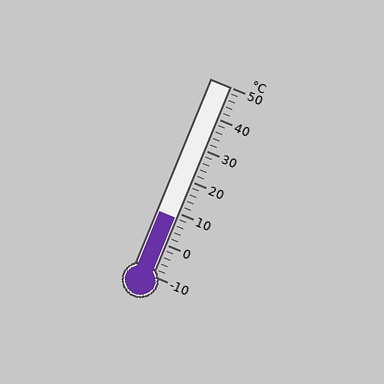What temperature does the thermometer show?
The thermometer shows approximately 8°C.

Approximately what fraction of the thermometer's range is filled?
The thermometer is filled to approximately 30% of its range.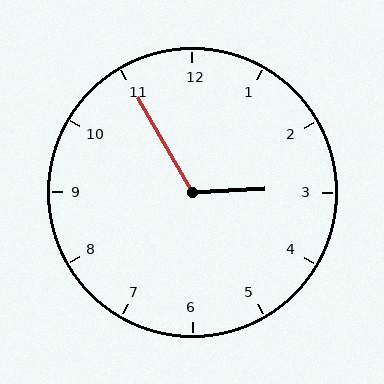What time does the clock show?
2:55.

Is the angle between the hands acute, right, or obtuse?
It is obtuse.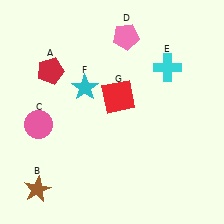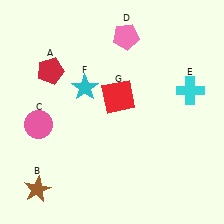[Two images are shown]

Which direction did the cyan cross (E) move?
The cyan cross (E) moved down.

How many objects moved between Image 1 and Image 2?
1 object moved between the two images.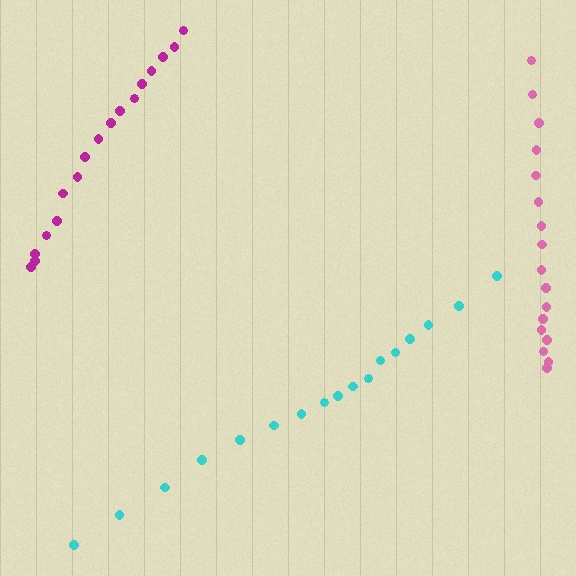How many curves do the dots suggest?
There are 3 distinct paths.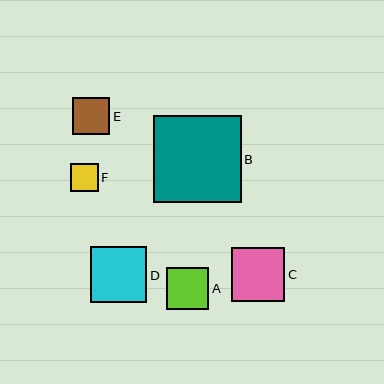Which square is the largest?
Square B is the largest with a size of approximately 87 pixels.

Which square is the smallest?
Square F is the smallest with a size of approximately 28 pixels.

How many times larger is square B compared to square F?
Square B is approximately 3.1 times the size of square F.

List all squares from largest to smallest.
From largest to smallest: B, D, C, A, E, F.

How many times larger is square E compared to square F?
Square E is approximately 1.3 times the size of square F.